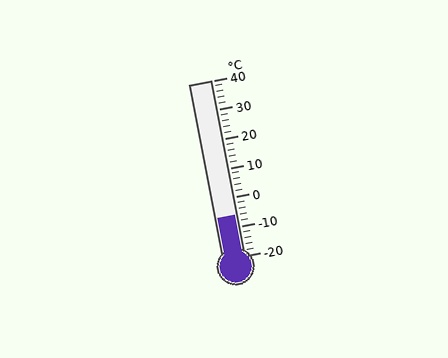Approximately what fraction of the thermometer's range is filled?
The thermometer is filled to approximately 25% of its range.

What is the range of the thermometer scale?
The thermometer scale ranges from -20°C to 40°C.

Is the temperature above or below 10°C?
The temperature is below 10°C.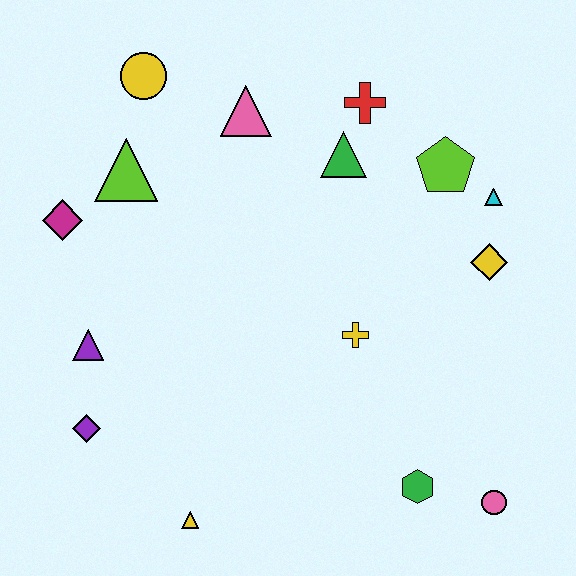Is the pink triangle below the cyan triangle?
No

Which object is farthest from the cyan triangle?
The purple diamond is farthest from the cyan triangle.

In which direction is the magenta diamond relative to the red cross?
The magenta diamond is to the left of the red cross.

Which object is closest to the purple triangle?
The purple diamond is closest to the purple triangle.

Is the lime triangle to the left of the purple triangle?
No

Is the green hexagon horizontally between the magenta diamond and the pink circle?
Yes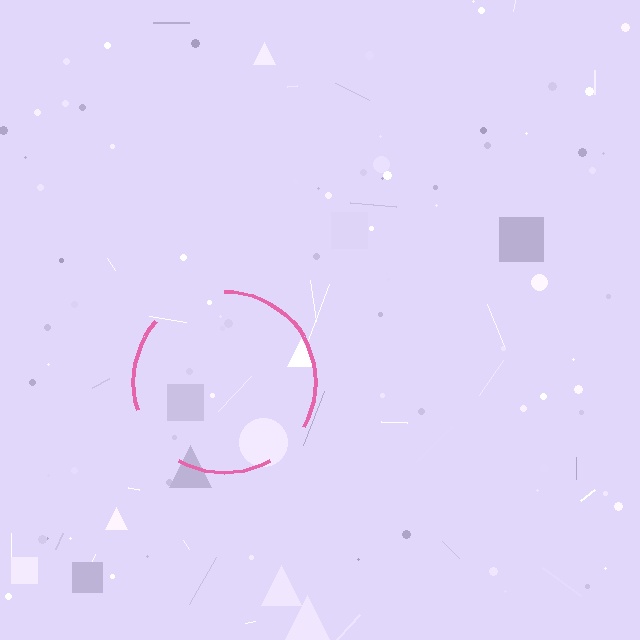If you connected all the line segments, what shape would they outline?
They would outline a circle.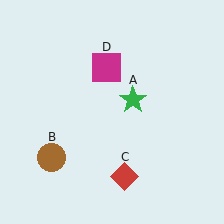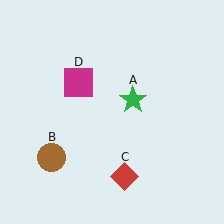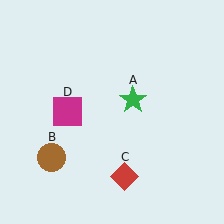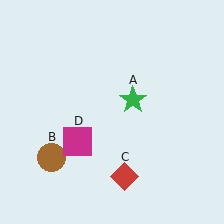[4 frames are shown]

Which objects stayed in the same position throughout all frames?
Green star (object A) and brown circle (object B) and red diamond (object C) remained stationary.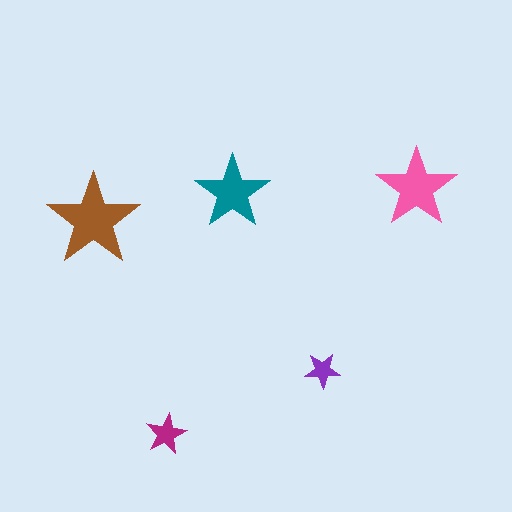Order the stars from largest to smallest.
the brown one, the pink one, the teal one, the magenta one, the purple one.